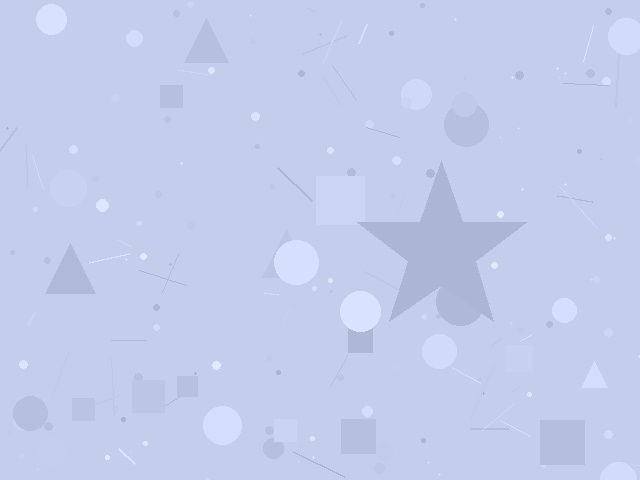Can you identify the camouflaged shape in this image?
The camouflaged shape is a star.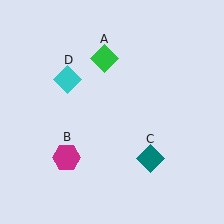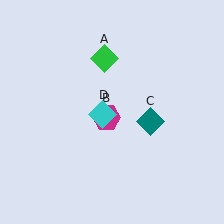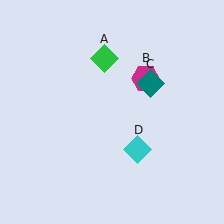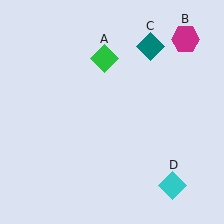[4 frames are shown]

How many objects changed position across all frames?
3 objects changed position: magenta hexagon (object B), teal diamond (object C), cyan diamond (object D).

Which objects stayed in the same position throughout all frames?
Green diamond (object A) remained stationary.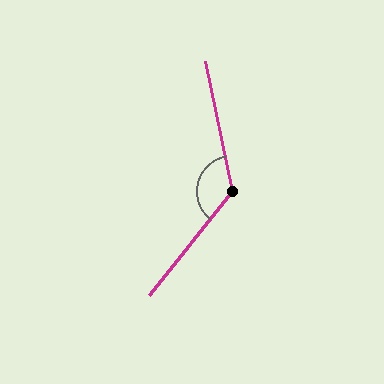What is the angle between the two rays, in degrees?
Approximately 130 degrees.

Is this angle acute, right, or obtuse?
It is obtuse.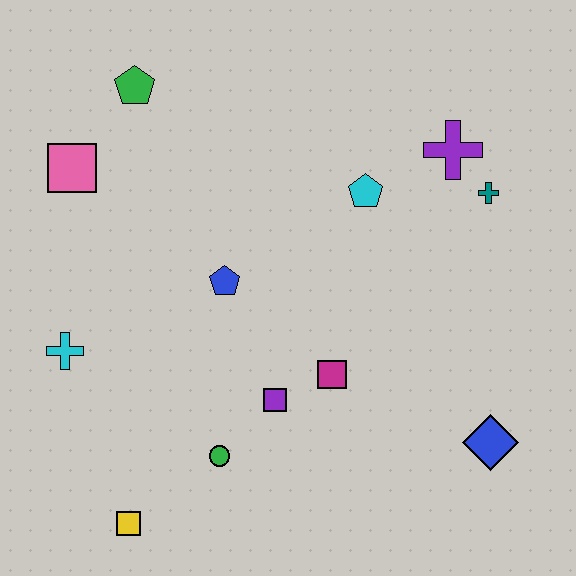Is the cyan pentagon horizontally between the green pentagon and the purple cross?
Yes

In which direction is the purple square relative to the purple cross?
The purple square is below the purple cross.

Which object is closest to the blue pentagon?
The purple square is closest to the blue pentagon.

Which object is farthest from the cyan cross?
The teal cross is farthest from the cyan cross.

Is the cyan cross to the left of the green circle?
Yes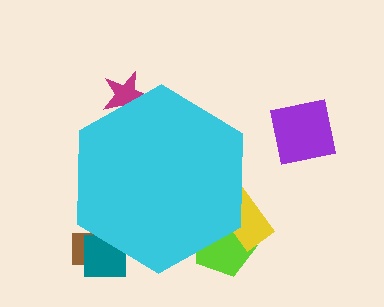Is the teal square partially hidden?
Yes, the teal square is partially hidden behind the cyan hexagon.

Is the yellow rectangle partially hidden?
Yes, the yellow rectangle is partially hidden behind the cyan hexagon.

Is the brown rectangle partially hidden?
Yes, the brown rectangle is partially hidden behind the cyan hexagon.